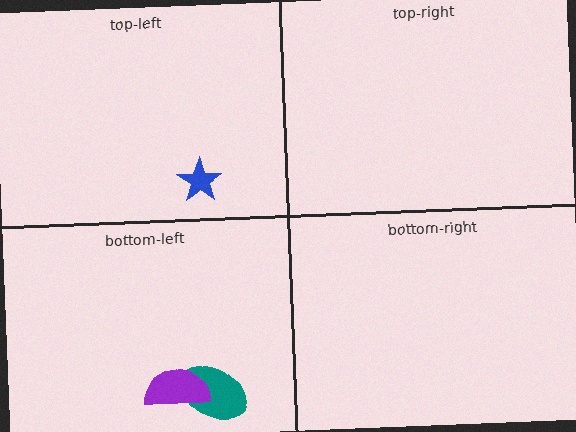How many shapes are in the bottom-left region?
2.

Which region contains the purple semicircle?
The bottom-left region.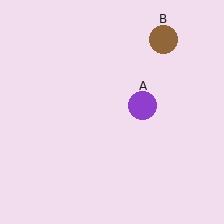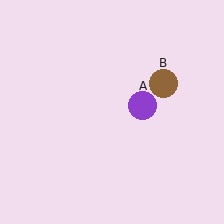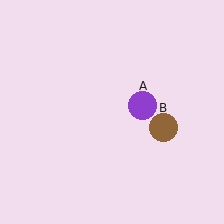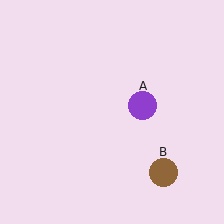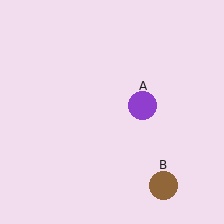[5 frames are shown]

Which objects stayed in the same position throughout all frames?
Purple circle (object A) remained stationary.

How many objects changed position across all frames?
1 object changed position: brown circle (object B).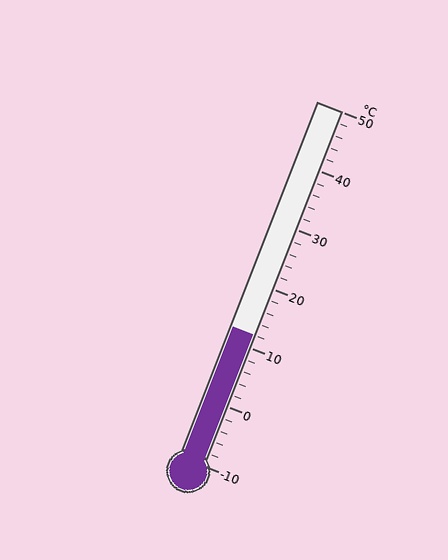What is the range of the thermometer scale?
The thermometer scale ranges from -10°C to 50°C.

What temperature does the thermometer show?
The thermometer shows approximately 12°C.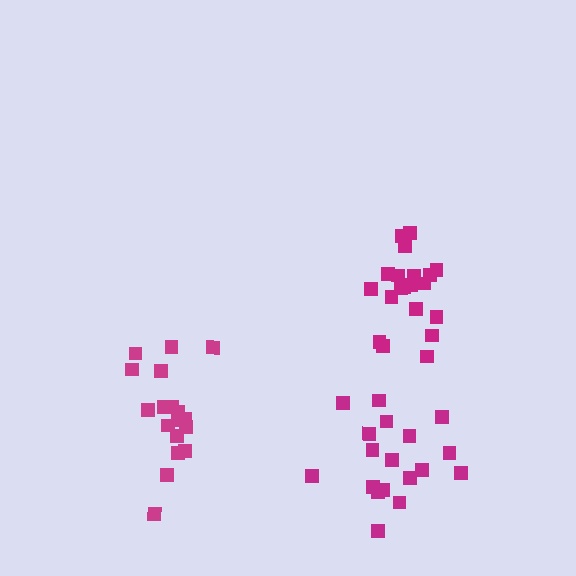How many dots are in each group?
Group 1: 18 dots, Group 2: 20 dots, Group 3: 18 dots (56 total).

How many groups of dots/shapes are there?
There are 3 groups.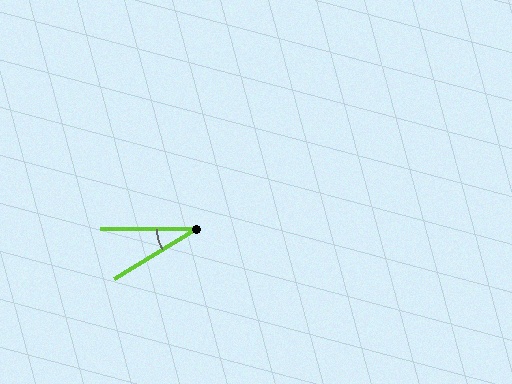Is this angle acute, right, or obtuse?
It is acute.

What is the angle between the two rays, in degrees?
Approximately 31 degrees.